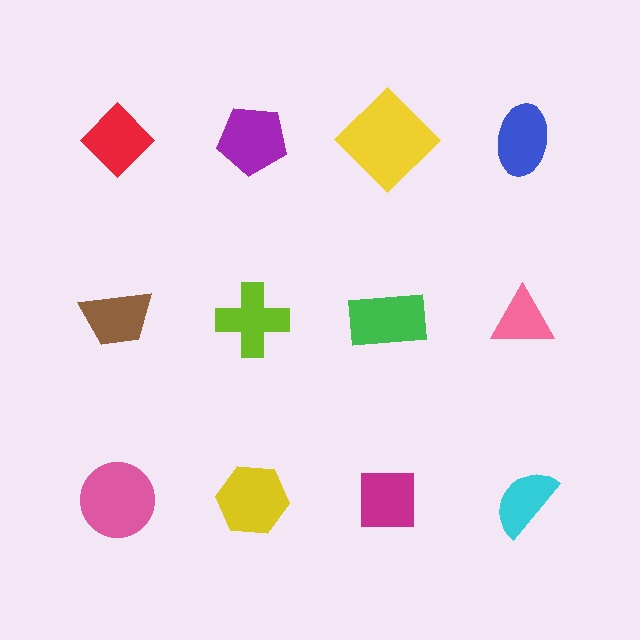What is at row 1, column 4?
A blue ellipse.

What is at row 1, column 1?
A red diamond.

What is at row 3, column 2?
A yellow hexagon.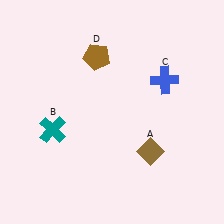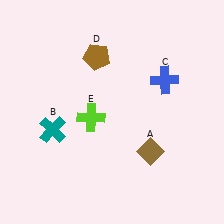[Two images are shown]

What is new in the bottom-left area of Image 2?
A lime cross (E) was added in the bottom-left area of Image 2.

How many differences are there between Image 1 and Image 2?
There is 1 difference between the two images.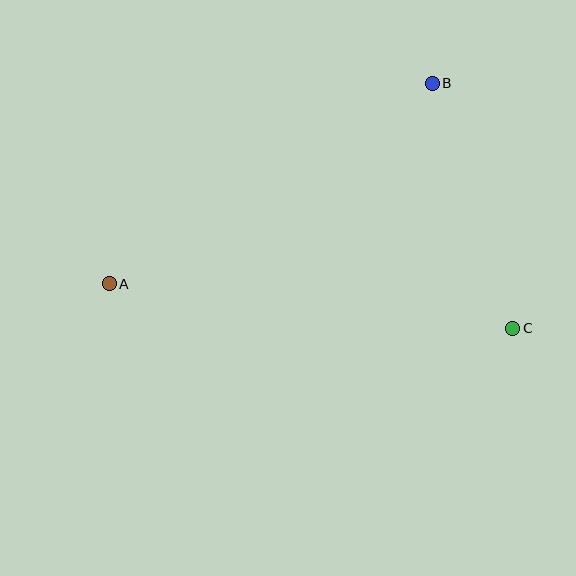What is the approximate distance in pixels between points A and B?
The distance between A and B is approximately 380 pixels.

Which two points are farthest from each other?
Points A and C are farthest from each other.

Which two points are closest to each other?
Points B and C are closest to each other.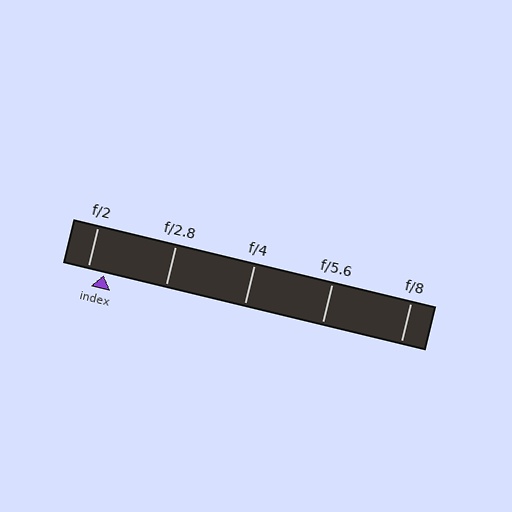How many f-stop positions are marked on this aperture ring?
There are 5 f-stop positions marked.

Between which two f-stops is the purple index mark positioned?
The index mark is between f/2 and f/2.8.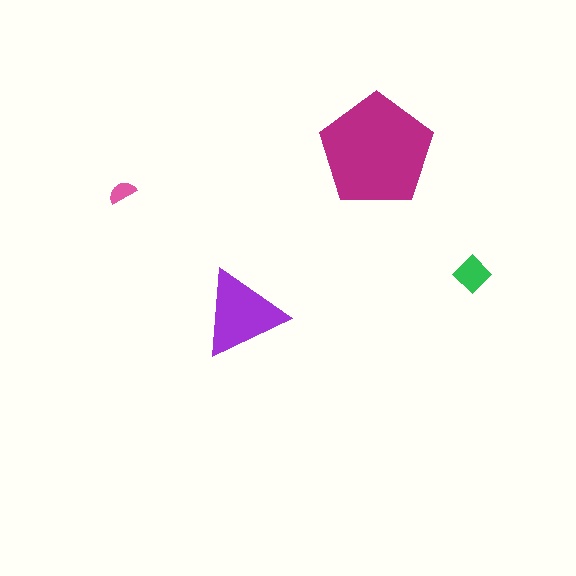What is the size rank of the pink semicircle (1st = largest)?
4th.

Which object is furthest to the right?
The green diamond is rightmost.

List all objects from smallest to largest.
The pink semicircle, the green diamond, the purple triangle, the magenta pentagon.